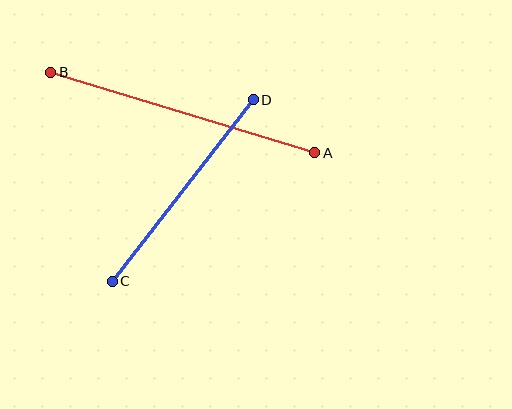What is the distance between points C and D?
The distance is approximately 230 pixels.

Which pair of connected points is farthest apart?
Points A and B are farthest apart.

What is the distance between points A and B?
The distance is approximately 276 pixels.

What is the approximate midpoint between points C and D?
The midpoint is at approximately (183, 191) pixels.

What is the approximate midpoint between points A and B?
The midpoint is at approximately (183, 112) pixels.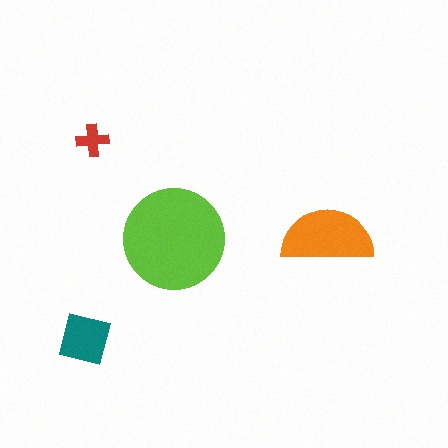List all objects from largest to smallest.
The lime circle, the orange semicircle, the teal square, the red cross.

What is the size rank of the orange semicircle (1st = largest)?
2nd.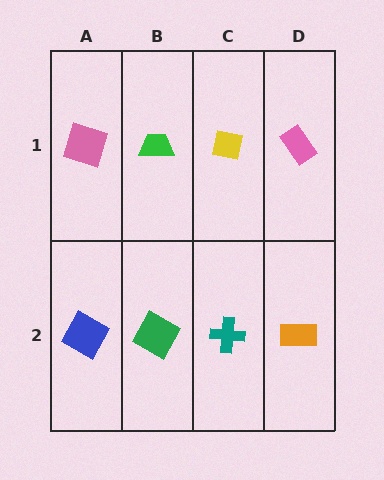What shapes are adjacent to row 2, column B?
A green trapezoid (row 1, column B), a blue square (row 2, column A), a teal cross (row 2, column C).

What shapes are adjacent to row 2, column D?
A pink rectangle (row 1, column D), a teal cross (row 2, column C).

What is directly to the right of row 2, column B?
A teal cross.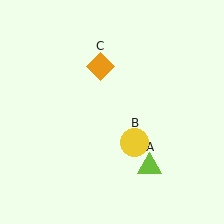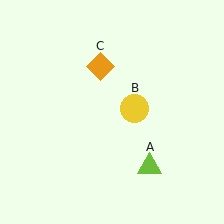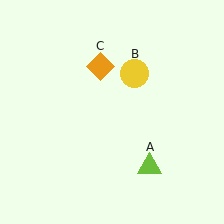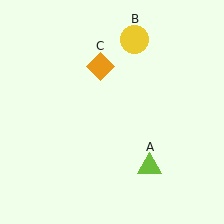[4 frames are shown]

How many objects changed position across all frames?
1 object changed position: yellow circle (object B).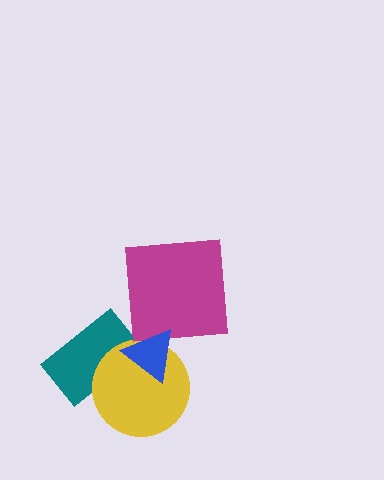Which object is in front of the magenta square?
The blue triangle is in front of the magenta square.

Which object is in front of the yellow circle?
The blue triangle is in front of the yellow circle.